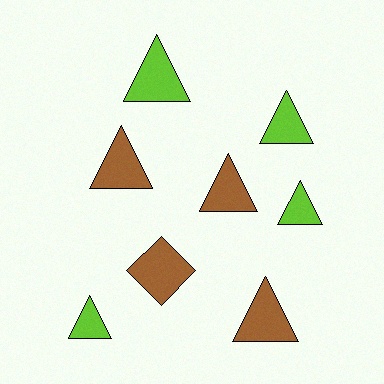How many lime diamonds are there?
There are no lime diamonds.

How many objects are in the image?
There are 8 objects.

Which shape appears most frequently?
Triangle, with 7 objects.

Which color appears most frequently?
Lime, with 4 objects.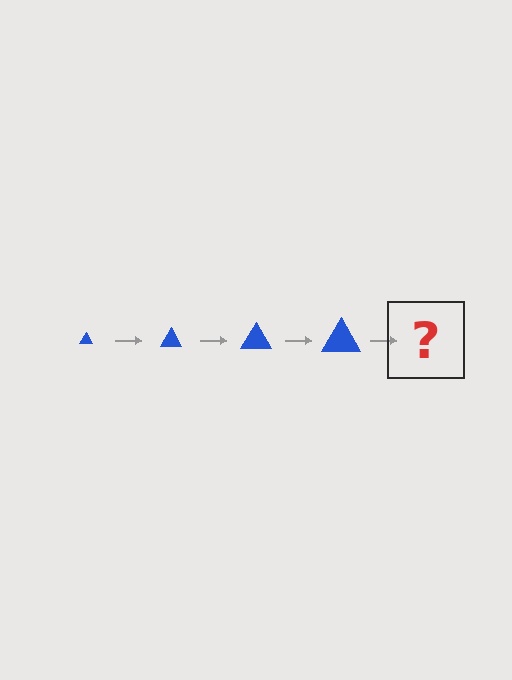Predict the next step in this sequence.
The next step is a blue triangle, larger than the previous one.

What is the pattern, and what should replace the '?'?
The pattern is that the triangle gets progressively larger each step. The '?' should be a blue triangle, larger than the previous one.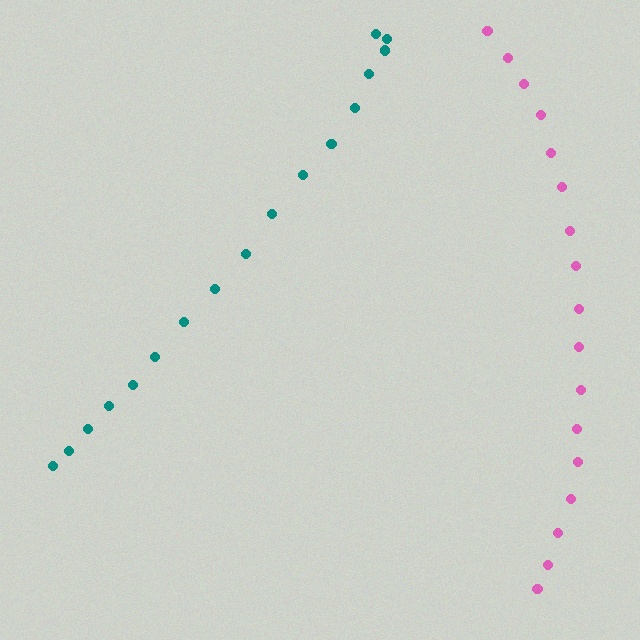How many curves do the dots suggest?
There are 2 distinct paths.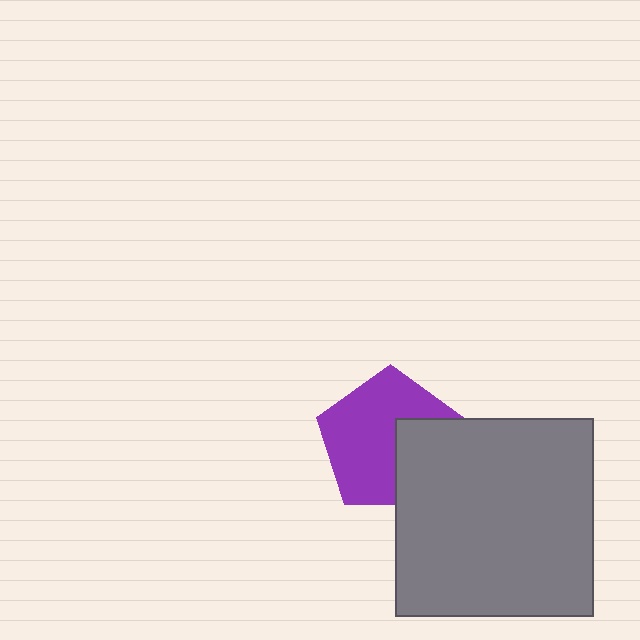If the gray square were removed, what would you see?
You would see the complete purple pentagon.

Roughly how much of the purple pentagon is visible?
Most of it is visible (roughly 67%).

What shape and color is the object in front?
The object in front is a gray square.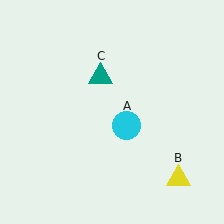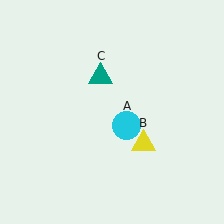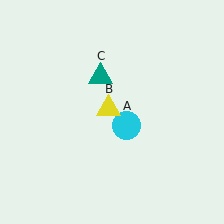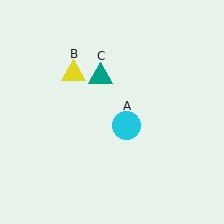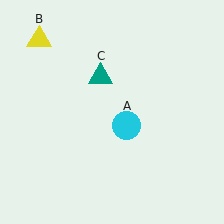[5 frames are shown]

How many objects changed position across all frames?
1 object changed position: yellow triangle (object B).